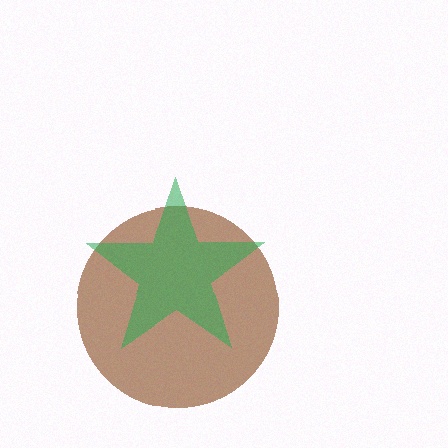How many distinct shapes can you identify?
There are 2 distinct shapes: a brown circle, a green star.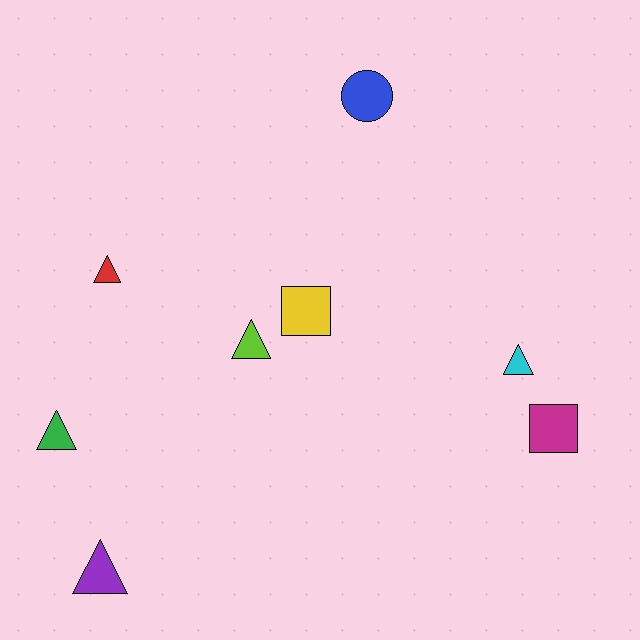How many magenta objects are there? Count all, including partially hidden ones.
There is 1 magenta object.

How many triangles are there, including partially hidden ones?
There are 5 triangles.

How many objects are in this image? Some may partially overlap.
There are 8 objects.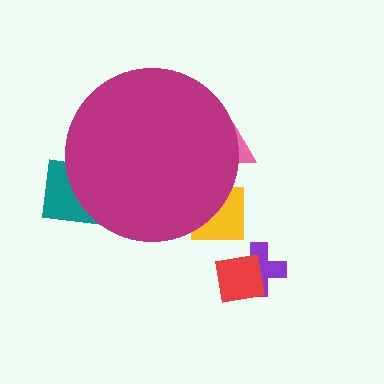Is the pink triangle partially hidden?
Yes, the pink triangle is partially hidden behind the magenta circle.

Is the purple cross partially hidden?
No, the purple cross is fully visible.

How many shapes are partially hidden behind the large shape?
3 shapes are partially hidden.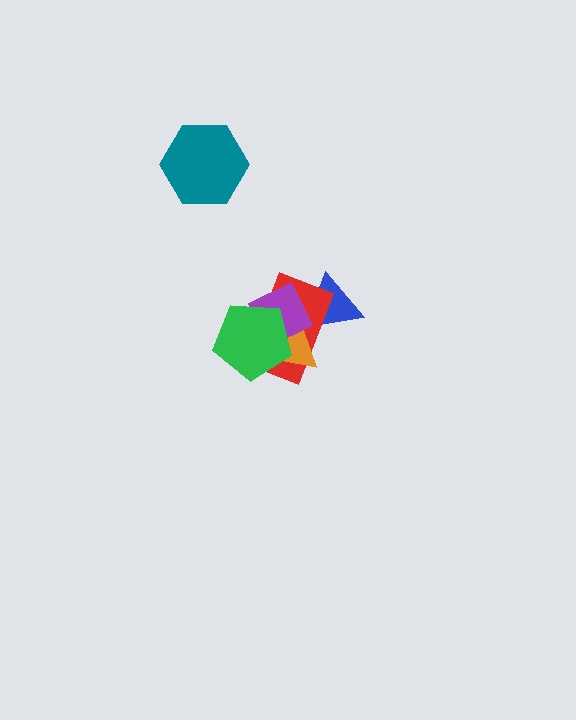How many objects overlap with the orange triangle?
4 objects overlap with the orange triangle.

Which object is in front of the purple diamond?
The green pentagon is in front of the purple diamond.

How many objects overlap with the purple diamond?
4 objects overlap with the purple diamond.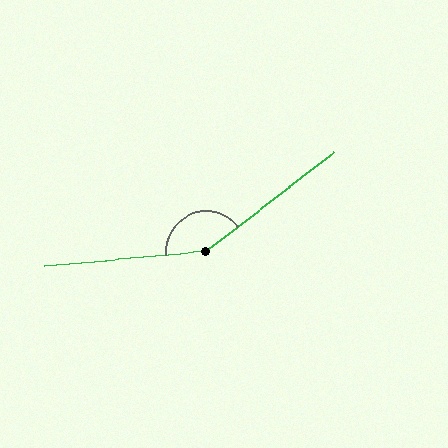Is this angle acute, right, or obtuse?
It is obtuse.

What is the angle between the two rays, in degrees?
Approximately 147 degrees.